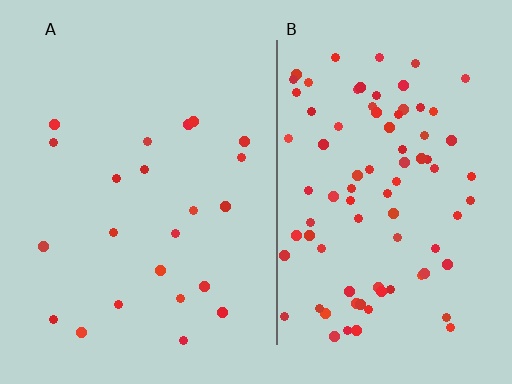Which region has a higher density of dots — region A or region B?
B (the right).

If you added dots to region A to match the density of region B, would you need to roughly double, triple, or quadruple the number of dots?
Approximately quadruple.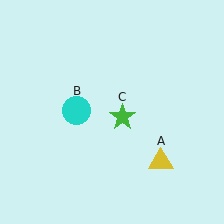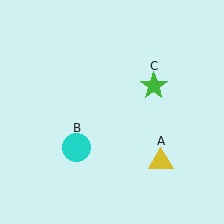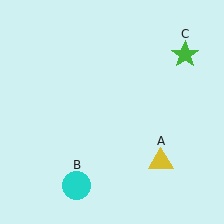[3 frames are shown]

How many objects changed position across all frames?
2 objects changed position: cyan circle (object B), green star (object C).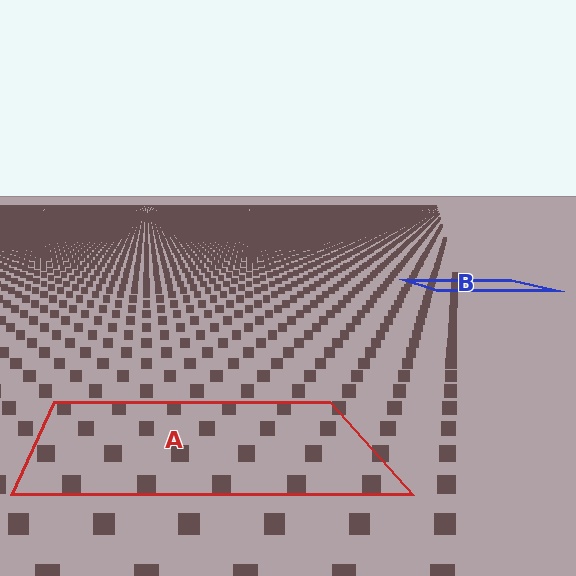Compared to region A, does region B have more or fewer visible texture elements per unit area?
Region B has more texture elements per unit area — they are packed more densely because it is farther away.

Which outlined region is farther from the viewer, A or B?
Region B is farther from the viewer — the texture elements inside it appear smaller and more densely packed.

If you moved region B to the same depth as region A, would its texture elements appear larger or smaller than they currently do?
They would appear larger. At a closer depth, the same texture elements are projected at a bigger on-screen size.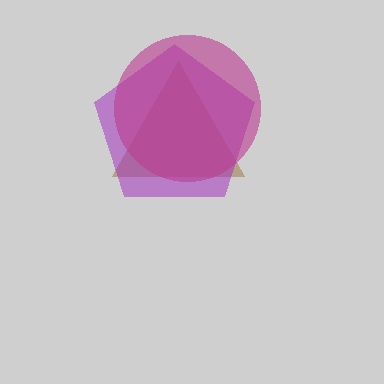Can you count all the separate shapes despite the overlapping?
Yes, there are 3 separate shapes.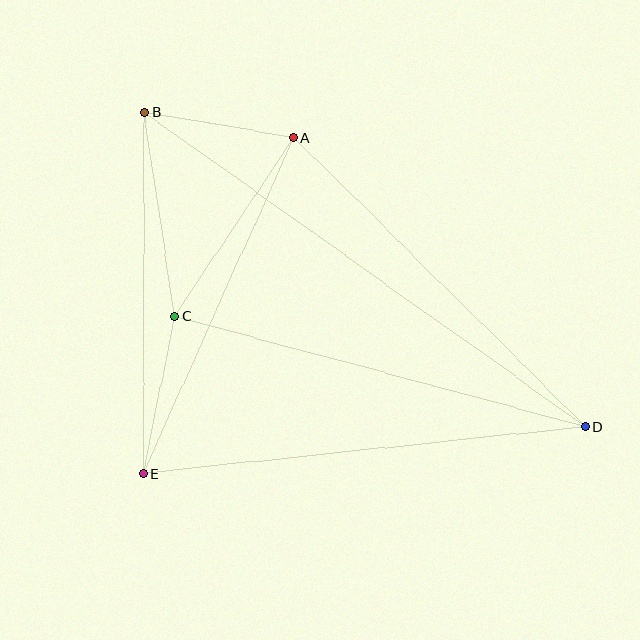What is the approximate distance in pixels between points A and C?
The distance between A and C is approximately 214 pixels.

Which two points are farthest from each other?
Points B and D are farthest from each other.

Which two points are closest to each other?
Points A and B are closest to each other.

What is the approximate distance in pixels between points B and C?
The distance between B and C is approximately 206 pixels.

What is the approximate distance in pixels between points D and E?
The distance between D and E is approximately 445 pixels.